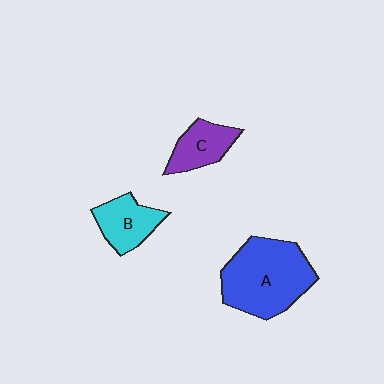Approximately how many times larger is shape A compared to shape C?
Approximately 2.3 times.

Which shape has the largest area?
Shape A (blue).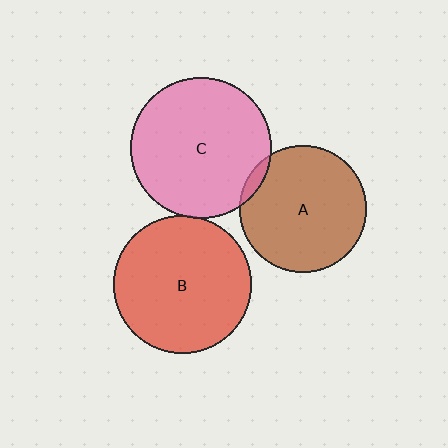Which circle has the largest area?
Circle C (pink).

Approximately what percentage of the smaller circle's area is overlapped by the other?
Approximately 5%.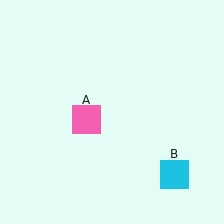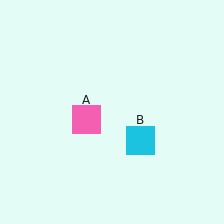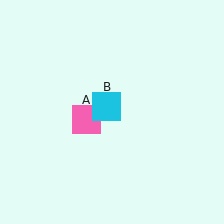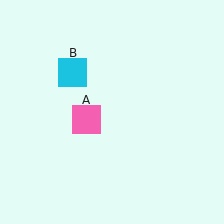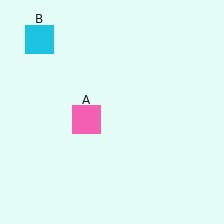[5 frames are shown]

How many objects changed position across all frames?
1 object changed position: cyan square (object B).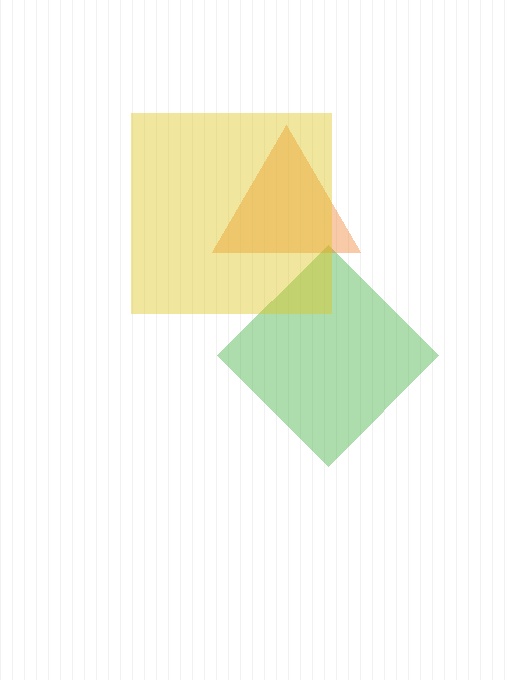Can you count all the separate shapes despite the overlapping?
Yes, there are 3 separate shapes.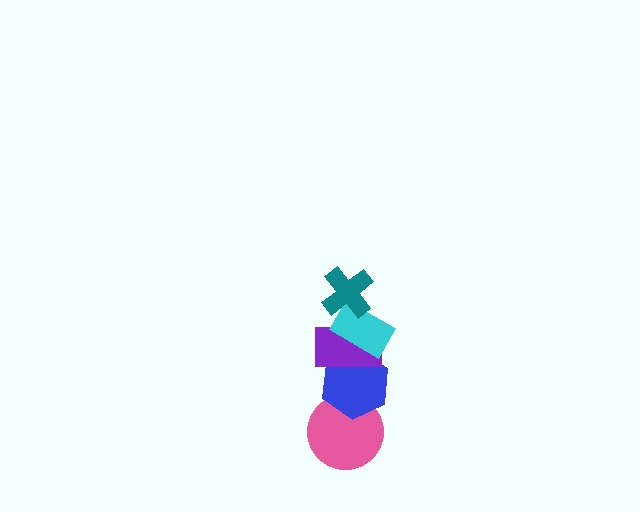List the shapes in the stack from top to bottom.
From top to bottom: the teal cross, the cyan rectangle, the purple rectangle, the blue hexagon, the pink circle.